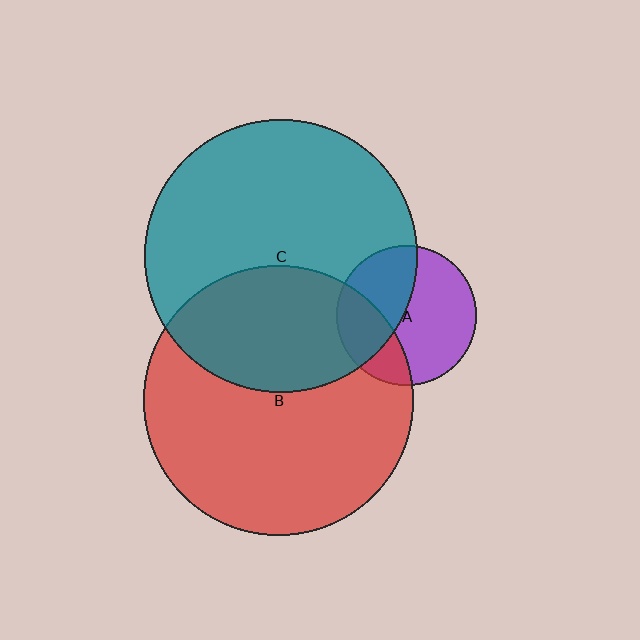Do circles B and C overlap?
Yes.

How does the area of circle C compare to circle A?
Approximately 3.8 times.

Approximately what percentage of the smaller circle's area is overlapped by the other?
Approximately 35%.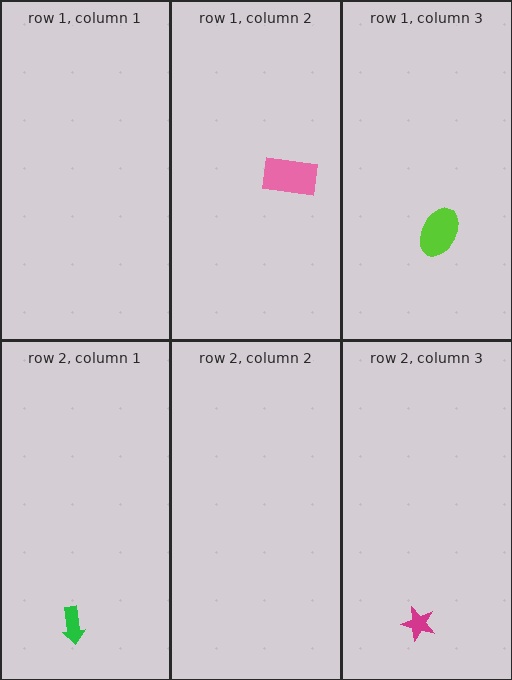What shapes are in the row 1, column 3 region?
The lime ellipse.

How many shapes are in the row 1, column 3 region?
1.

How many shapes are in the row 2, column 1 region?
1.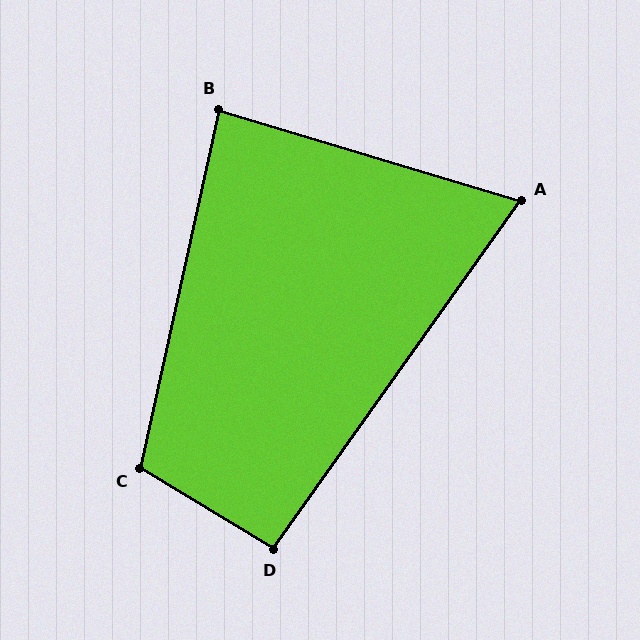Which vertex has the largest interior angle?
C, at approximately 109 degrees.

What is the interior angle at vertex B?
Approximately 86 degrees (approximately right).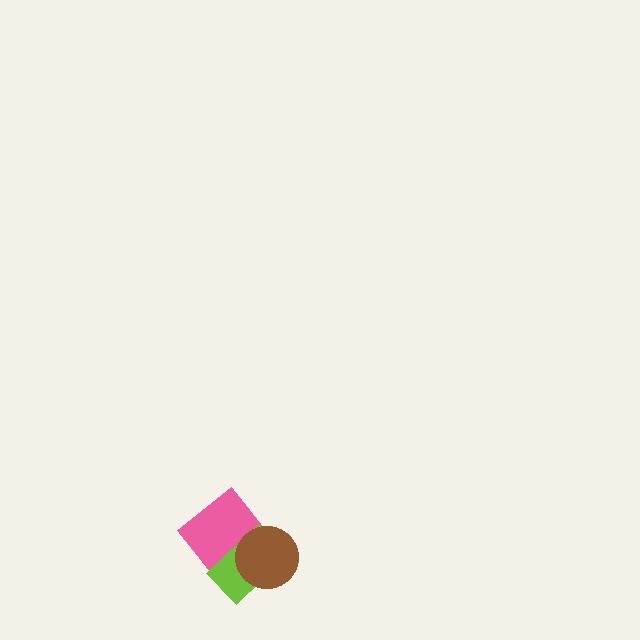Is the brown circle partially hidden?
No, no other shape covers it.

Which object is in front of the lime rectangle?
The brown circle is in front of the lime rectangle.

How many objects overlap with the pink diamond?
2 objects overlap with the pink diamond.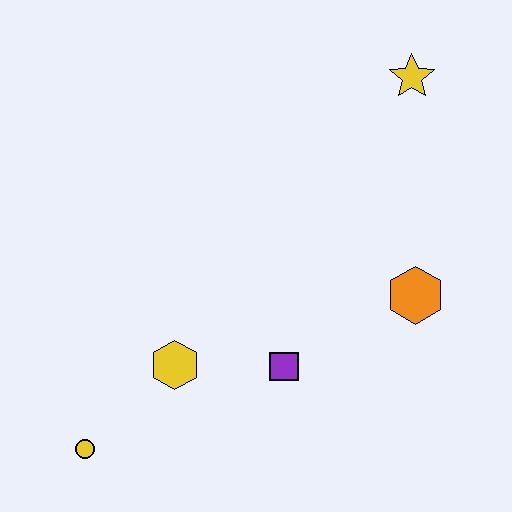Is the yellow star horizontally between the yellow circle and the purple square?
No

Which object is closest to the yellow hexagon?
The purple square is closest to the yellow hexagon.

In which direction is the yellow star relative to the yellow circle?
The yellow star is above the yellow circle.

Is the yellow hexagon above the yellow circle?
Yes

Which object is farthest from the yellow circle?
The yellow star is farthest from the yellow circle.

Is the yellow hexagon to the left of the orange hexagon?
Yes